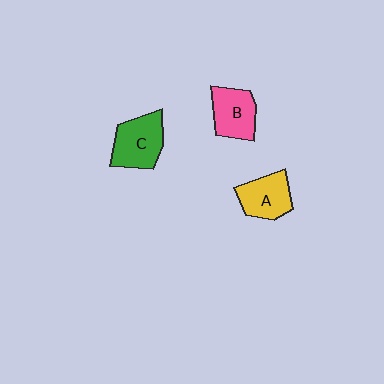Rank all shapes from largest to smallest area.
From largest to smallest: C (green), B (pink), A (yellow).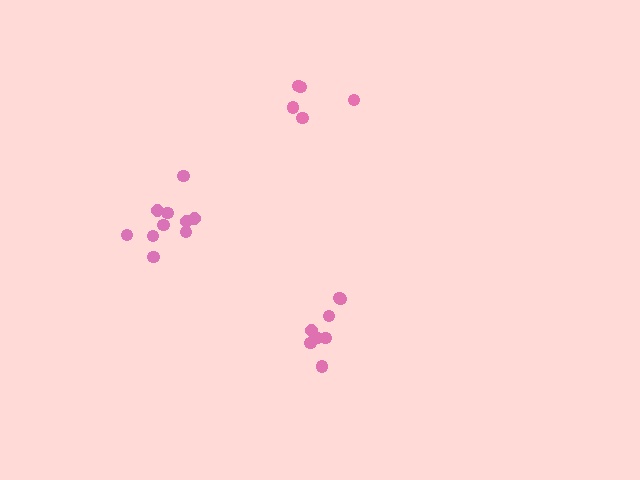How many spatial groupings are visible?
There are 3 spatial groupings.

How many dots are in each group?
Group 1: 5 dots, Group 2: 10 dots, Group 3: 8 dots (23 total).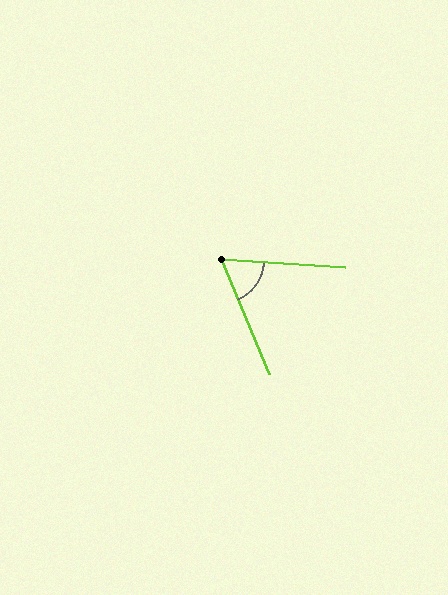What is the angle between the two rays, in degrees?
Approximately 64 degrees.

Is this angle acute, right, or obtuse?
It is acute.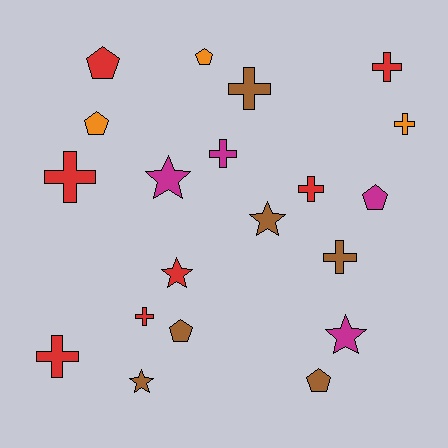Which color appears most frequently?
Red, with 7 objects.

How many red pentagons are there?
There is 1 red pentagon.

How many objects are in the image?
There are 20 objects.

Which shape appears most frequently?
Cross, with 9 objects.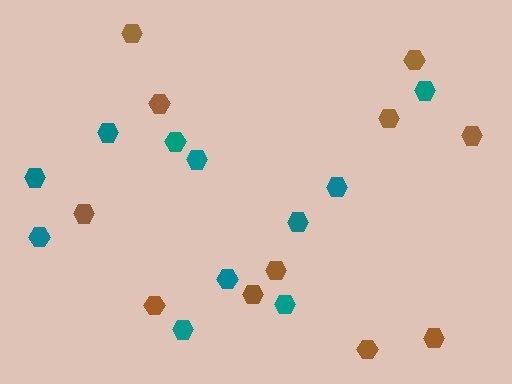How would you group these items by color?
There are 2 groups: one group of brown hexagons (11) and one group of teal hexagons (11).